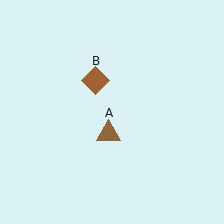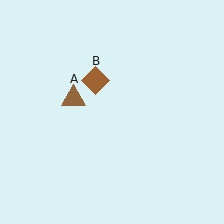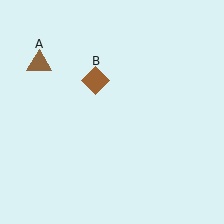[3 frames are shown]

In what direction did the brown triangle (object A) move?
The brown triangle (object A) moved up and to the left.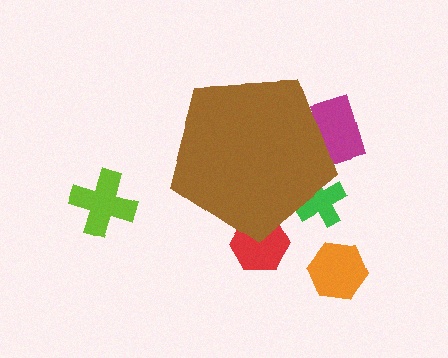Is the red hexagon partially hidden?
Yes, the red hexagon is partially hidden behind the brown pentagon.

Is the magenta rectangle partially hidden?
Yes, the magenta rectangle is partially hidden behind the brown pentagon.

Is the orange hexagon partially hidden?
No, the orange hexagon is fully visible.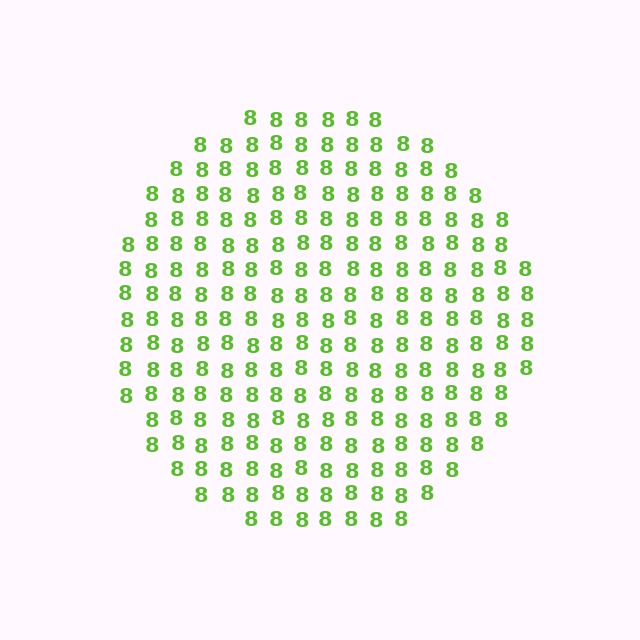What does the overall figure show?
The overall figure shows a circle.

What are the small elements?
The small elements are digit 8's.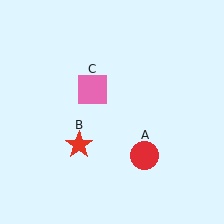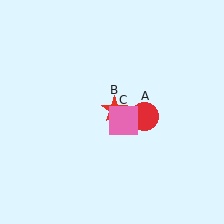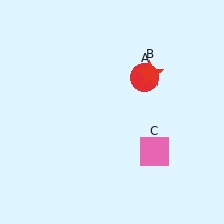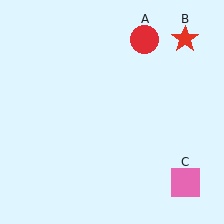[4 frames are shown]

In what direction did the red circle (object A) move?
The red circle (object A) moved up.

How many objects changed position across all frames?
3 objects changed position: red circle (object A), red star (object B), pink square (object C).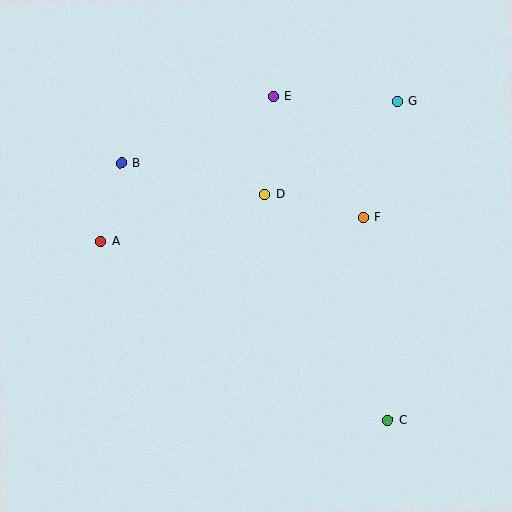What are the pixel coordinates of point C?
Point C is at (387, 420).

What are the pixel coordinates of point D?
Point D is at (265, 194).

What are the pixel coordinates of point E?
Point E is at (274, 96).